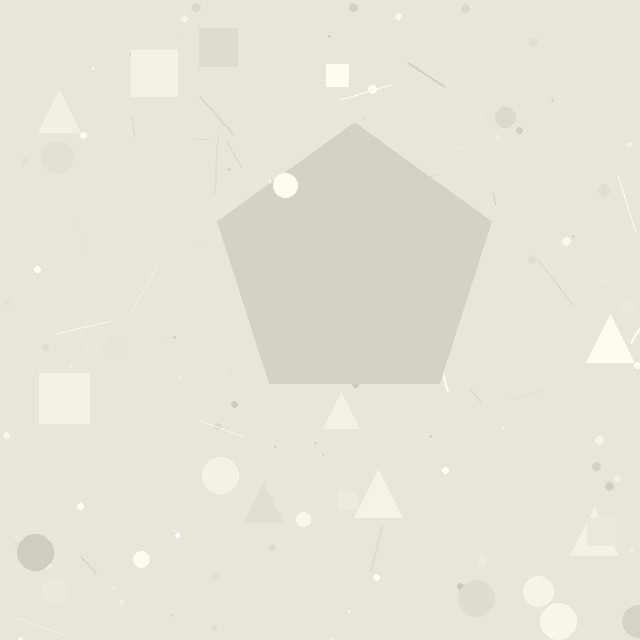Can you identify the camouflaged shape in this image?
The camouflaged shape is a pentagon.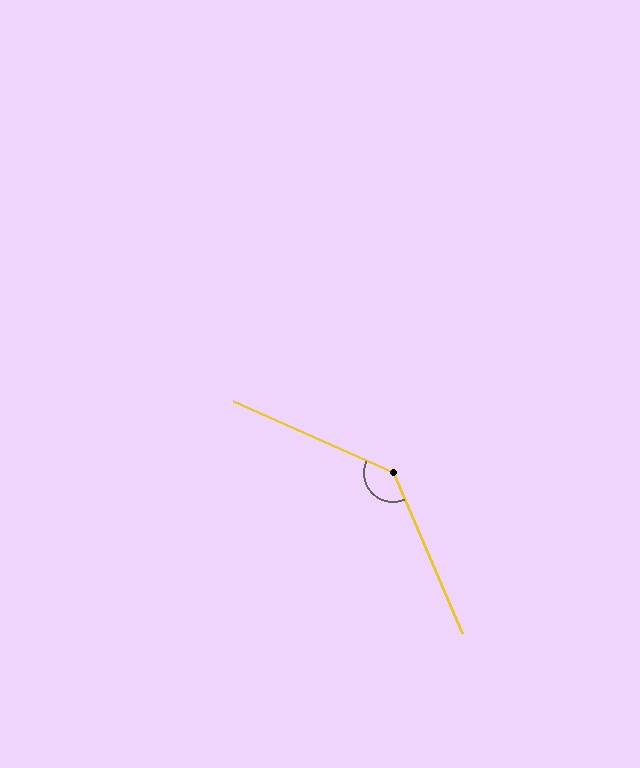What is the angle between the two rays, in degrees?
Approximately 138 degrees.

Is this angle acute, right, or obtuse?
It is obtuse.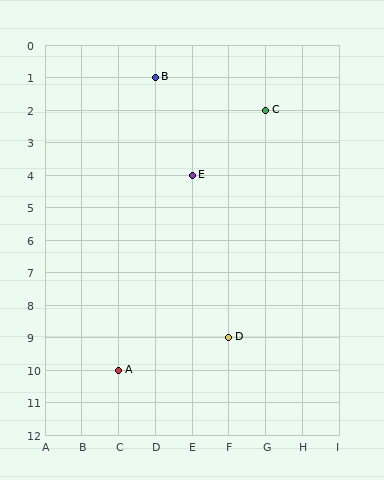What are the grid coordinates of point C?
Point C is at grid coordinates (G, 2).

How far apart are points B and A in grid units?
Points B and A are 1 column and 9 rows apart (about 9.1 grid units diagonally).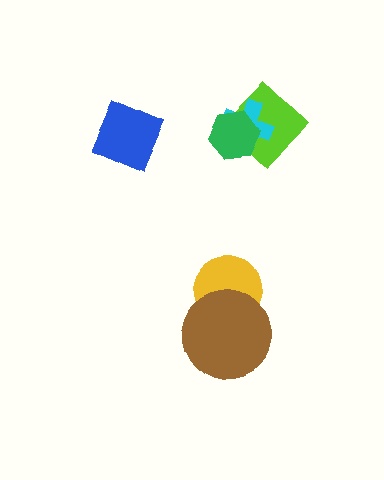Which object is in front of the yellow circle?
The brown circle is in front of the yellow circle.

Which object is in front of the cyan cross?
The green hexagon is in front of the cyan cross.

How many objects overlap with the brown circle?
1 object overlaps with the brown circle.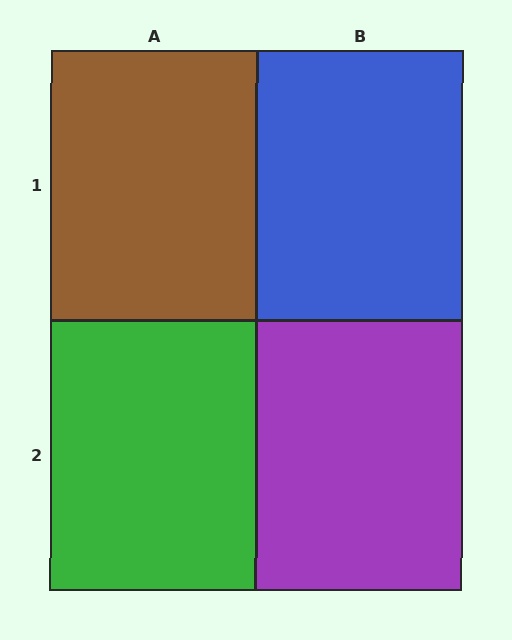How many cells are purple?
1 cell is purple.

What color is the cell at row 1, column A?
Brown.